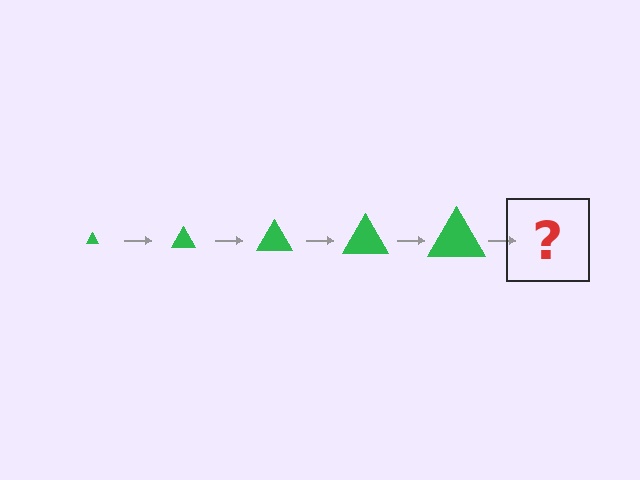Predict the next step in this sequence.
The next step is a green triangle, larger than the previous one.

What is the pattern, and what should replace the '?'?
The pattern is that the triangle gets progressively larger each step. The '?' should be a green triangle, larger than the previous one.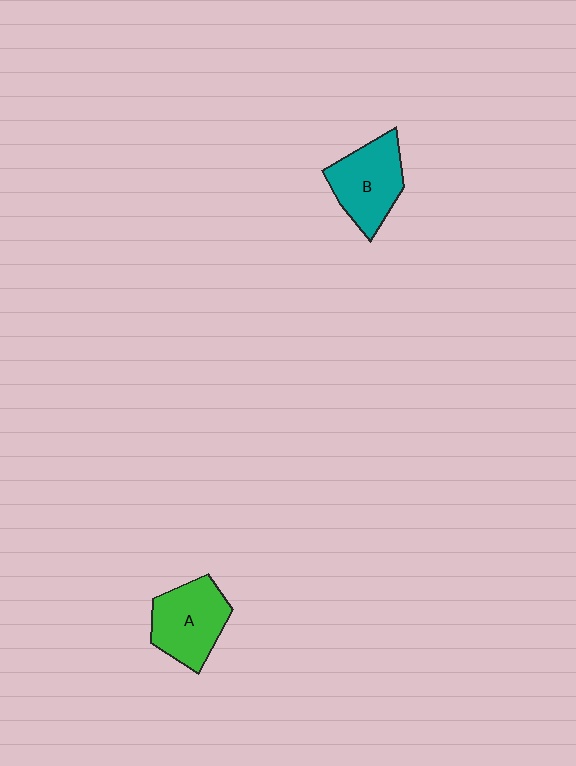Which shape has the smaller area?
Shape B (teal).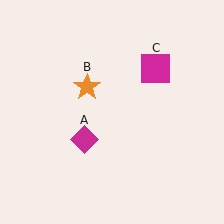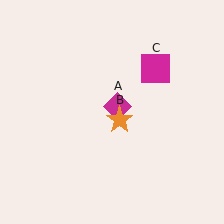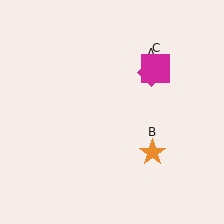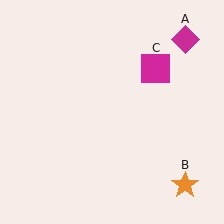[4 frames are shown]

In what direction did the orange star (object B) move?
The orange star (object B) moved down and to the right.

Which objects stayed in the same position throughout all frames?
Magenta square (object C) remained stationary.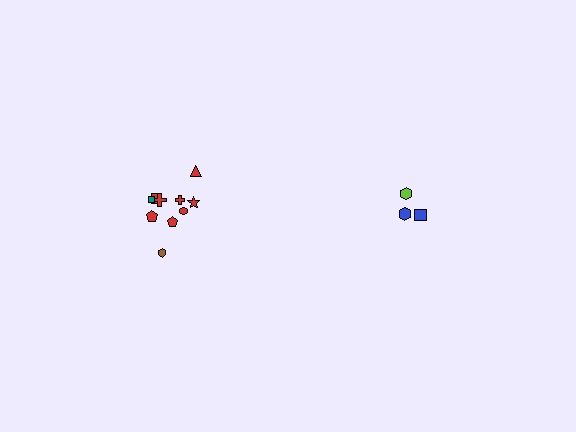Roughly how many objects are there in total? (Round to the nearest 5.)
Roughly 15 objects in total.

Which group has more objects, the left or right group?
The left group.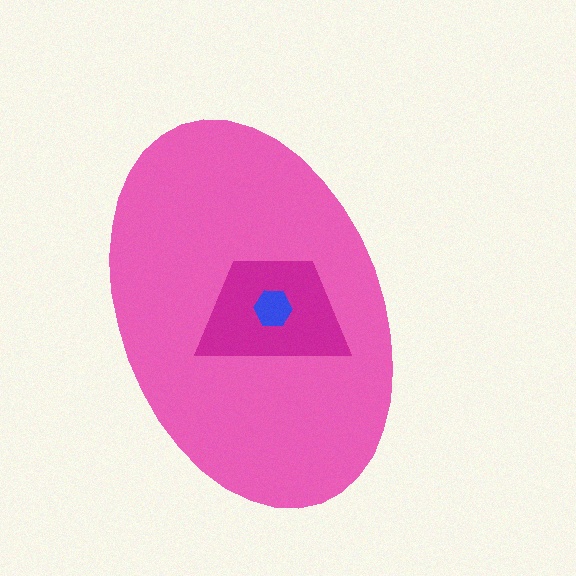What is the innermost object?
The blue hexagon.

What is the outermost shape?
The pink ellipse.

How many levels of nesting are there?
3.